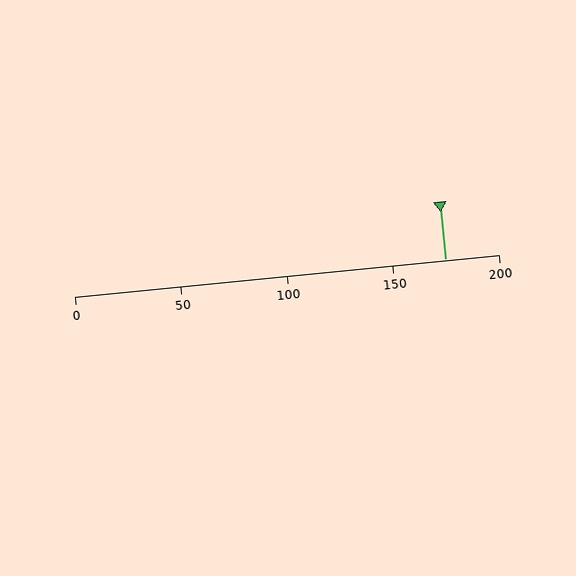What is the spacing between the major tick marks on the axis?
The major ticks are spaced 50 apart.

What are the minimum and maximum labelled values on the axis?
The axis runs from 0 to 200.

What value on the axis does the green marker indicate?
The marker indicates approximately 175.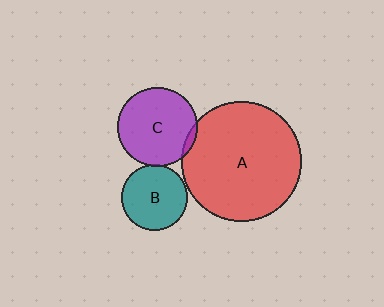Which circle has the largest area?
Circle A (red).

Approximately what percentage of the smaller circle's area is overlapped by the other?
Approximately 5%.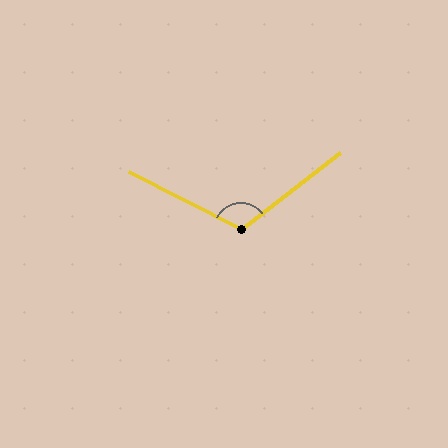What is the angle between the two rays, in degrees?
Approximately 115 degrees.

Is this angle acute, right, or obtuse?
It is obtuse.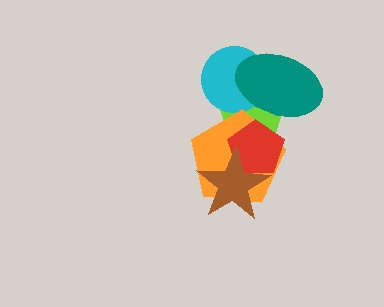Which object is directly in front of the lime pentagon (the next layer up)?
The cyan circle is directly in front of the lime pentagon.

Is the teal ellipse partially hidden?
Yes, it is partially covered by another shape.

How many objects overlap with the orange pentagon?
4 objects overlap with the orange pentagon.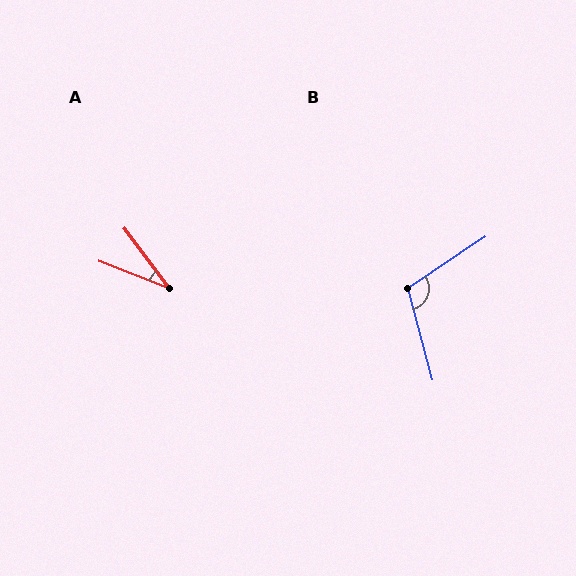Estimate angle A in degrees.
Approximately 32 degrees.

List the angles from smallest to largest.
A (32°), B (109°).